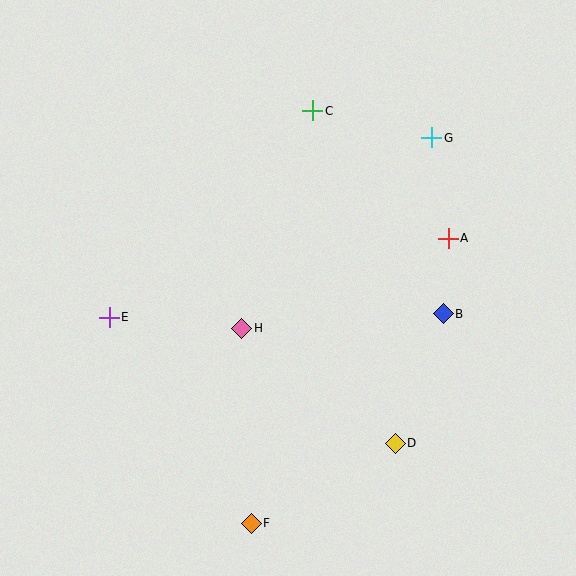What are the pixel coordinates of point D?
Point D is at (395, 443).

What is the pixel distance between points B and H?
The distance between B and H is 202 pixels.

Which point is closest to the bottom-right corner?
Point D is closest to the bottom-right corner.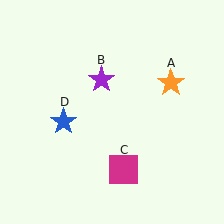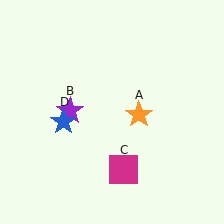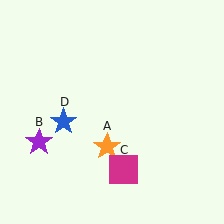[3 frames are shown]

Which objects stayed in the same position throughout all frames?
Magenta square (object C) and blue star (object D) remained stationary.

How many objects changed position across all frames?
2 objects changed position: orange star (object A), purple star (object B).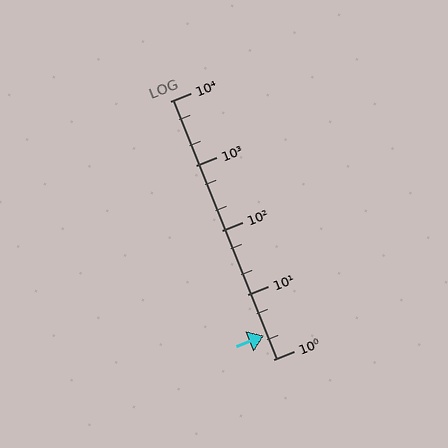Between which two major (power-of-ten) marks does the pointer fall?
The pointer is between 1 and 10.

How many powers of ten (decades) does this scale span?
The scale spans 4 decades, from 1 to 10000.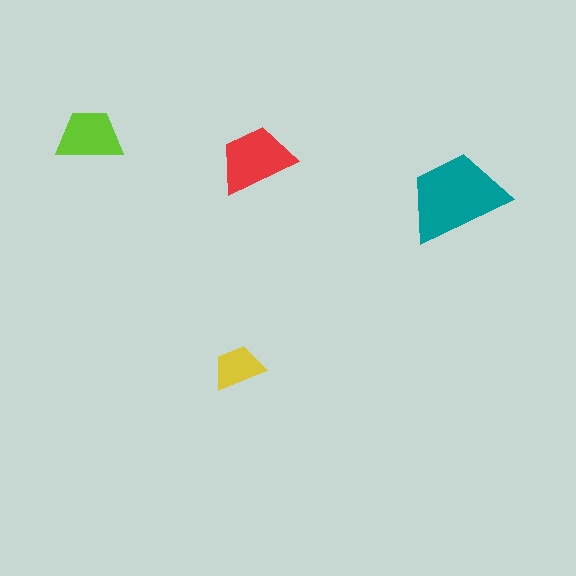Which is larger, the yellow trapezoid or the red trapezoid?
The red one.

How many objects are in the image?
There are 4 objects in the image.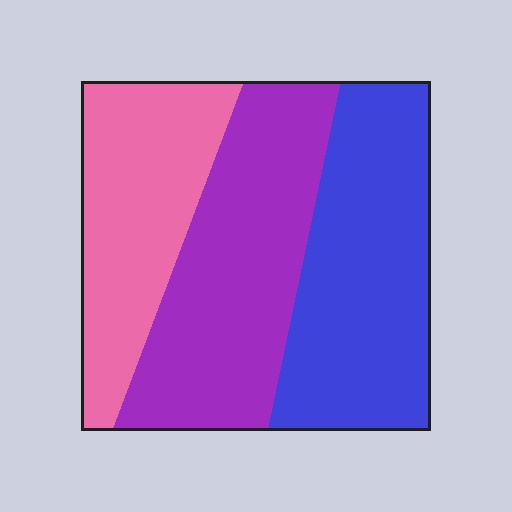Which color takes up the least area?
Pink, at roughly 30%.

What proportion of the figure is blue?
Blue covers about 35% of the figure.